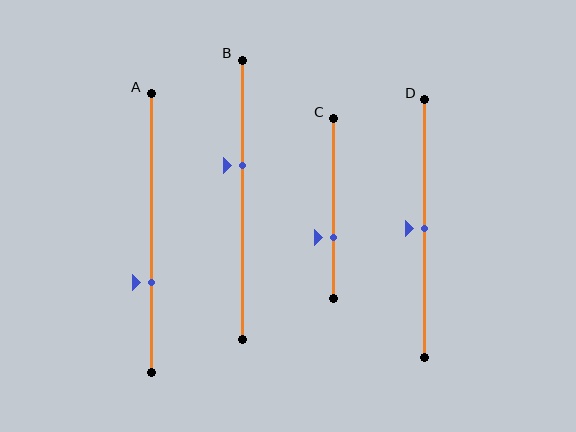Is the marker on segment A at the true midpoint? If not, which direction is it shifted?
No, the marker on segment A is shifted downward by about 18% of the segment length.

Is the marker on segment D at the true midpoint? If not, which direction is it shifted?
Yes, the marker on segment D is at the true midpoint.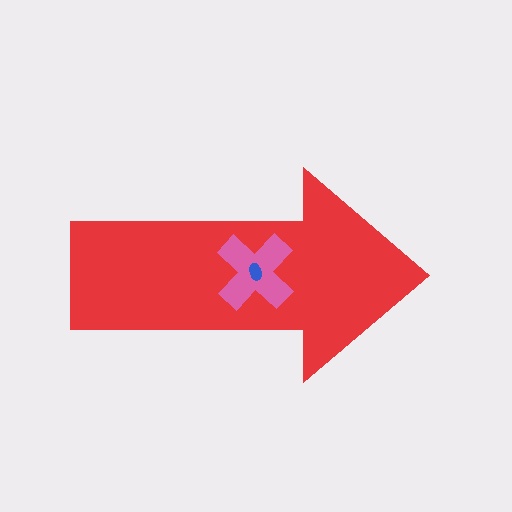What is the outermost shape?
The red arrow.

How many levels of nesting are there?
3.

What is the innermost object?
The blue ellipse.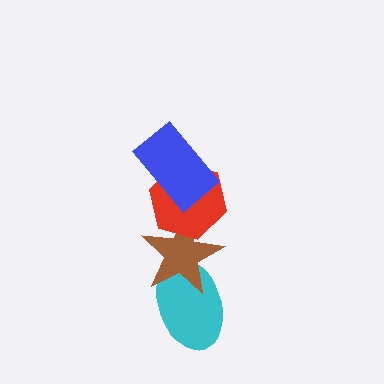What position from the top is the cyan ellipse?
The cyan ellipse is 4th from the top.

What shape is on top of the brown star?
The red hexagon is on top of the brown star.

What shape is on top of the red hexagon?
The blue rectangle is on top of the red hexagon.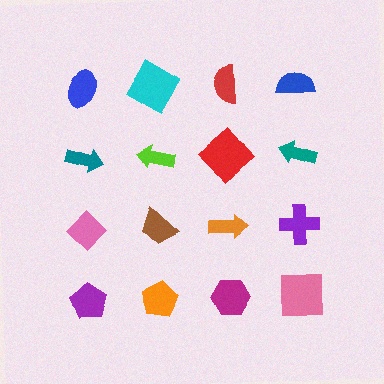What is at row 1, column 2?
A cyan diamond.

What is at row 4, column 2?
An orange pentagon.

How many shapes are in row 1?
4 shapes.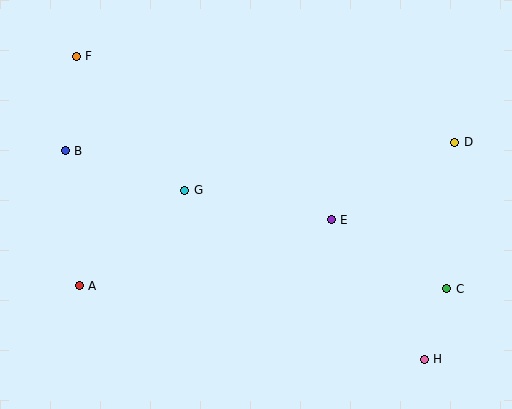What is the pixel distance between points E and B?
The distance between E and B is 275 pixels.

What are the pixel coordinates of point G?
Point G is at (185, 190).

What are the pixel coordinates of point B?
Point B is at (65, 151).